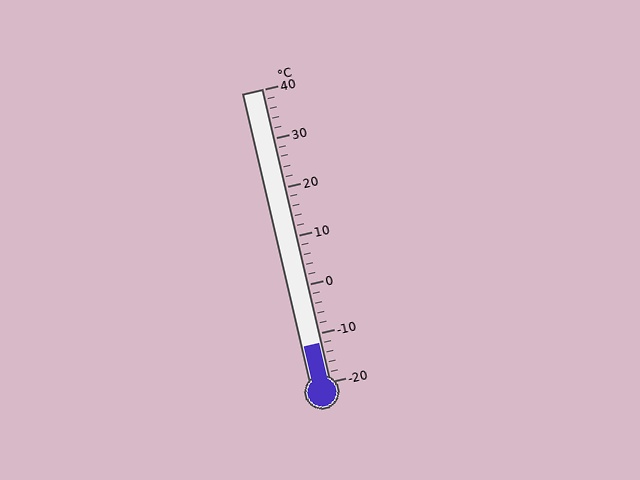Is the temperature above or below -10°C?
The temperature is below -10°C.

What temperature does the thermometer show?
The thermometer shows approximately -12°C.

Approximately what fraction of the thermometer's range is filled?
The thermometer is filled to approximately 15% of its range.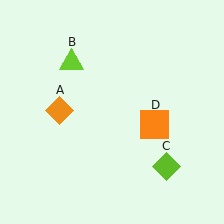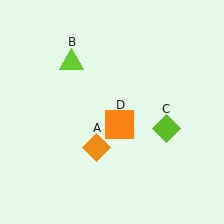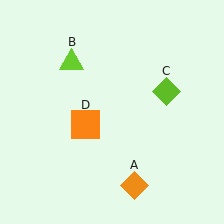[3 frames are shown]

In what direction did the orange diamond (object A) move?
The orange diamond (object A) moved down and to the right.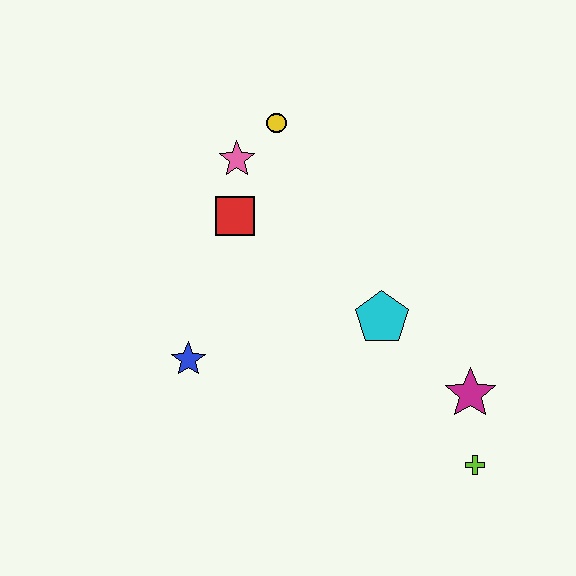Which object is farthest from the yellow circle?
The lime cross is farthest from the yellow circle.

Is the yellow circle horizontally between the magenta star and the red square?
Yes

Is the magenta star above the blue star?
No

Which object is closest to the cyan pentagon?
The magenta star is closest to the cyan pentagon.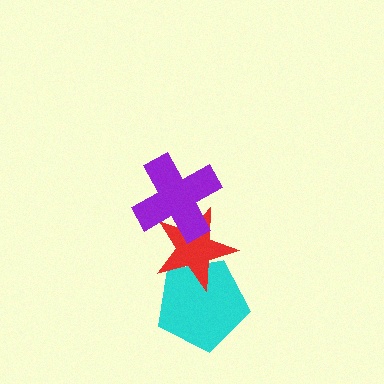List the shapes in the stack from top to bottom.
From top to bottom: the purple cross, the red star, the cyan pentagon.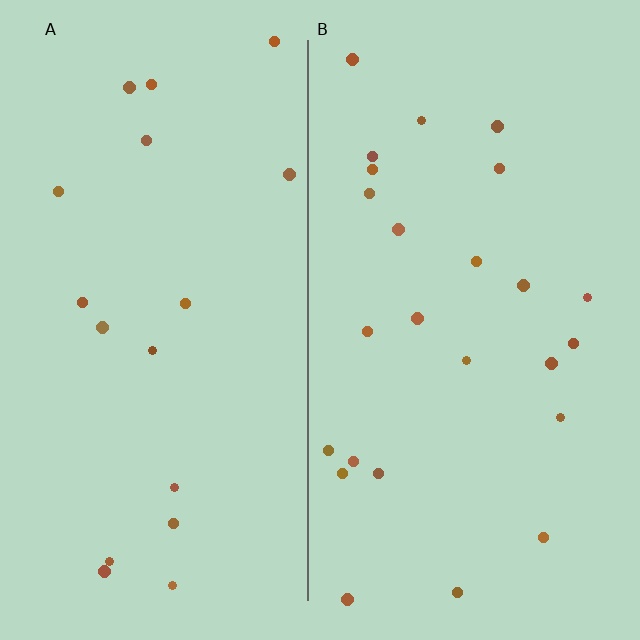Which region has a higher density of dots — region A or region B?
B (the right).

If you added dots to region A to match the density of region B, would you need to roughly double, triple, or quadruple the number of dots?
Approximately double.